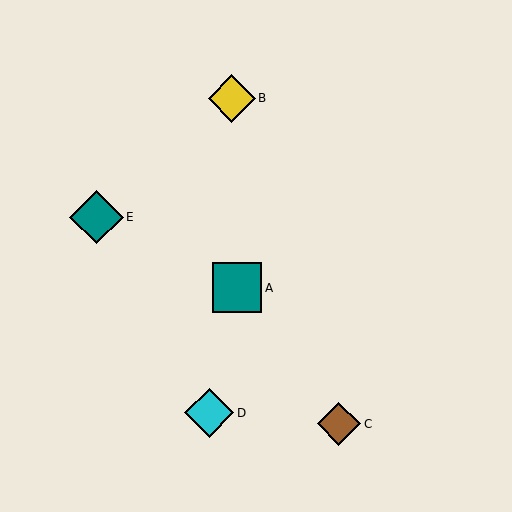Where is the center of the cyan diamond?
The center of the cyan diamond is at (209, 413).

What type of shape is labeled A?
Shape A is a teal square.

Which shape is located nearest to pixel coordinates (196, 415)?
The cyan diamond (labeled D) at (209, 413) is nearest to that location.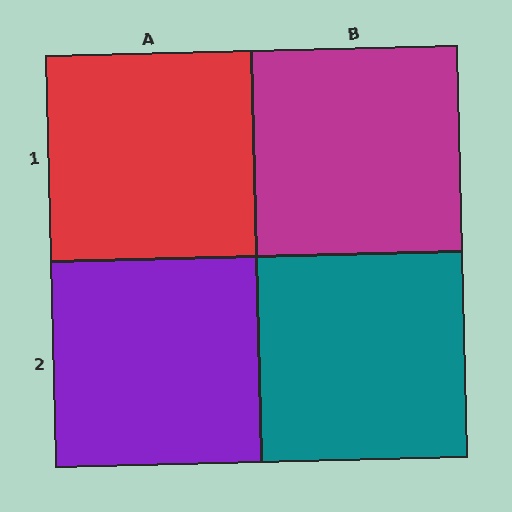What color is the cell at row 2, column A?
Purple.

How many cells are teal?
1 cell is teal.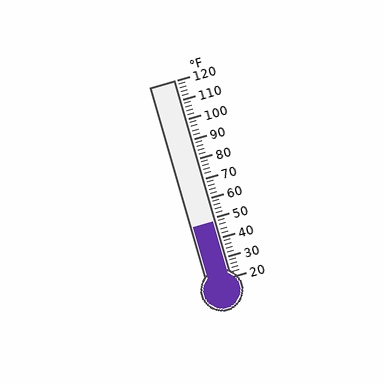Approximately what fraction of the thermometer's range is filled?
The thermometer is filled to approximately 30% of its range.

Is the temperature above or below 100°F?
The temperature is below 100°F.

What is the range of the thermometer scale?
The thermometer scale ranges from 20°F to 120°F.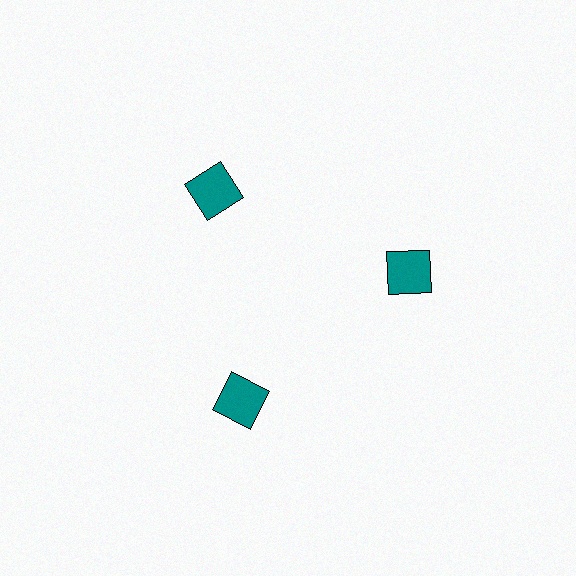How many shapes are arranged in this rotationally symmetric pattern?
There are 3 shapes, arranged in 3 groups of 1.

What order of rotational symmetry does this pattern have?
This pattern has 3-fold rotational symmetry.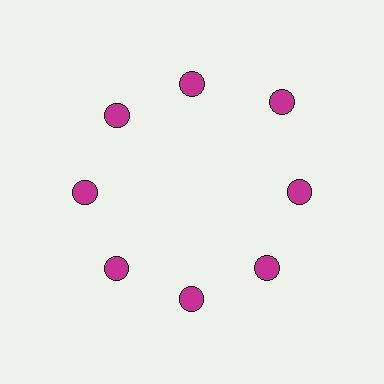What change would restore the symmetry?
The symmetry would be restored by moving it inward, back onto the ring so that all 8 circles sit at equal angles and equal distance from the center.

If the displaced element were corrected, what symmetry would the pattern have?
It would have 8-fold rotational symmetry — the pattern would map onto itself every 45 degrees.